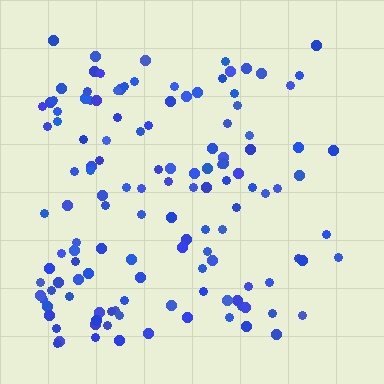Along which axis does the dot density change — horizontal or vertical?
Horizontal.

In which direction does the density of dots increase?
From right to left, with the left side densest.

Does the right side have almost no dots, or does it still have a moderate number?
Still a moderate number, just noticeably fewer than the left.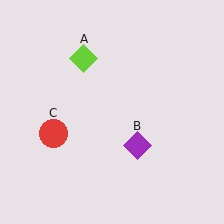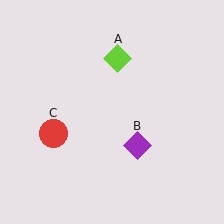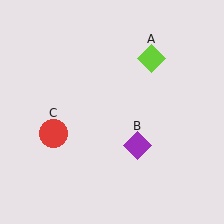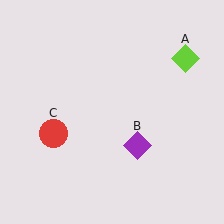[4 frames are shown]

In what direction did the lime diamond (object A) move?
The lime diamond (object A) moved right.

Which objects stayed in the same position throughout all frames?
Purple diamond (object B) and red circle (object C) remained stationary.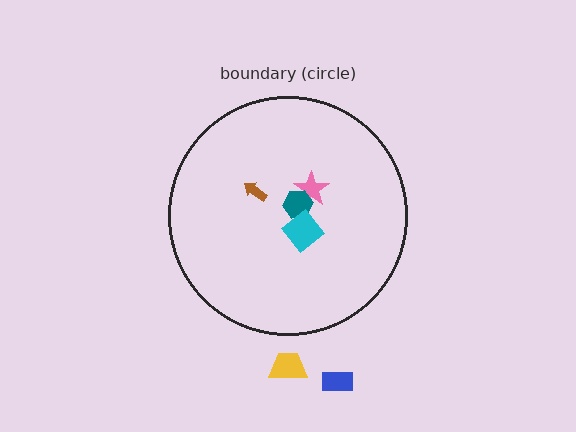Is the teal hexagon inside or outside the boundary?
Inside.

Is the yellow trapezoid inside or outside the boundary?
Outside.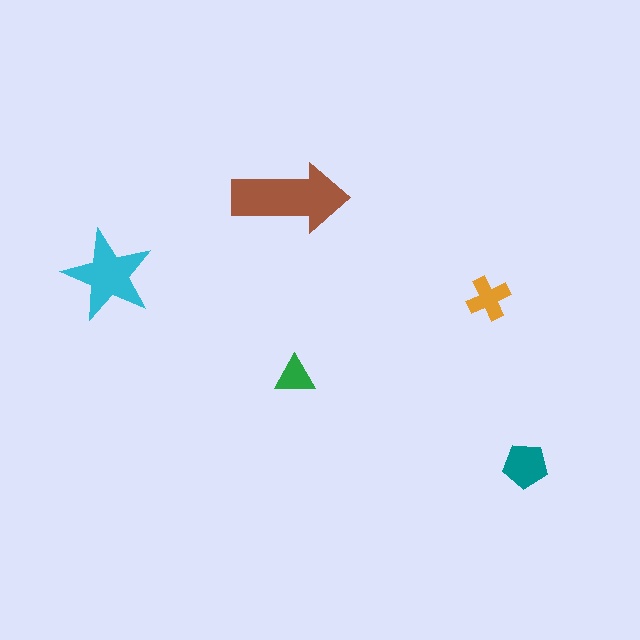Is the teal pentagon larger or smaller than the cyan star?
Smaller.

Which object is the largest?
The brown arrow.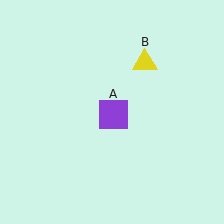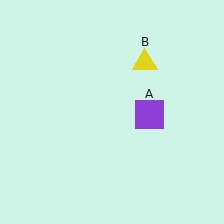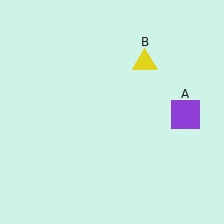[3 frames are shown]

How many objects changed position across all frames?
1 object changed position: purple square (object A).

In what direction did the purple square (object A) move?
The purple square (object A) moved right.